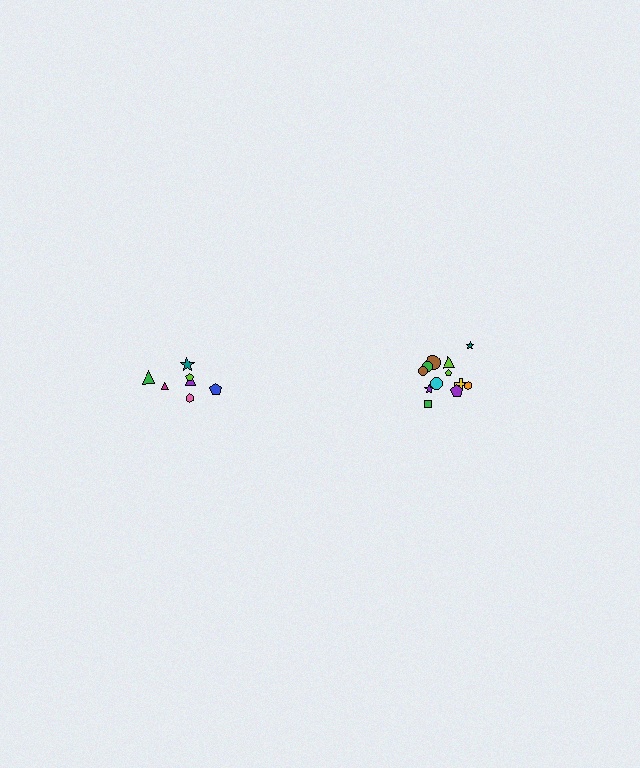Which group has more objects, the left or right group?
The right group.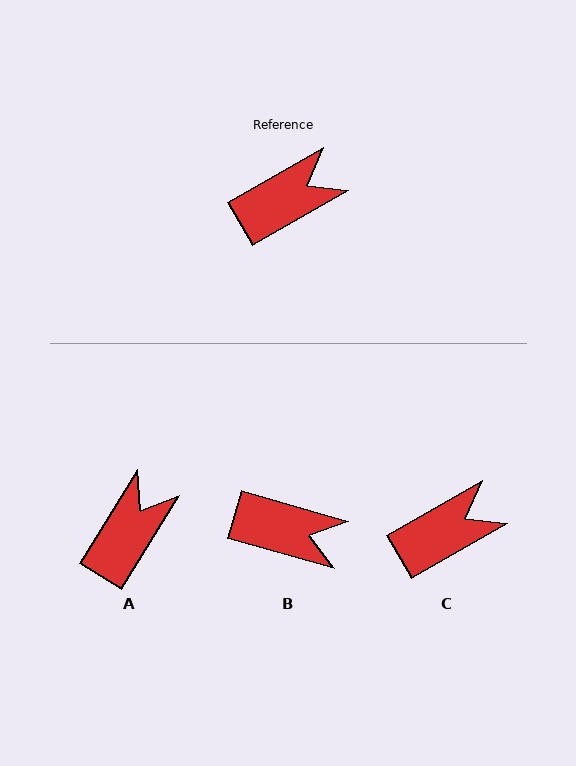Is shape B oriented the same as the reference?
No, it is off by about 46 degrees.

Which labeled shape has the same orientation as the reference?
C.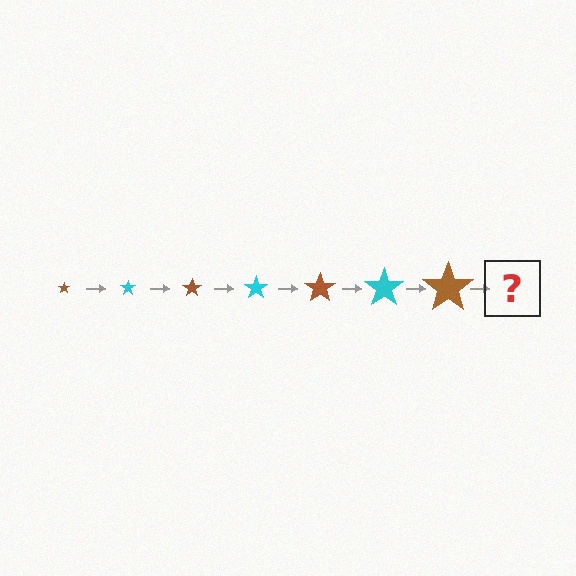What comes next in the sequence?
The next element should be a cyan star, larger than the previous one.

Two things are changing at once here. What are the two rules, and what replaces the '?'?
The two rules are that the star grows larger each step and the color cycles through brown and cyan. The '?' should be a cyan star, larger than the previous one.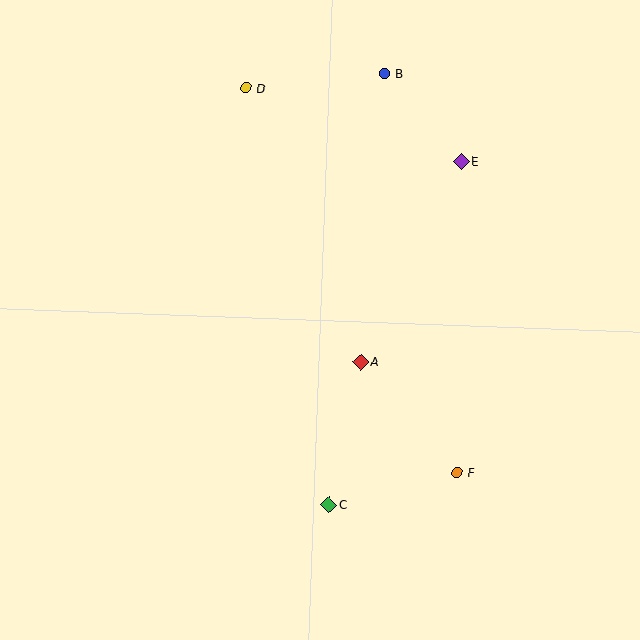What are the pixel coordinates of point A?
Point A is at (361, 362).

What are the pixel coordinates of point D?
Point D is at (246, 88).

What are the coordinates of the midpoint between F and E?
The midpoint between F and E is at (459, 317).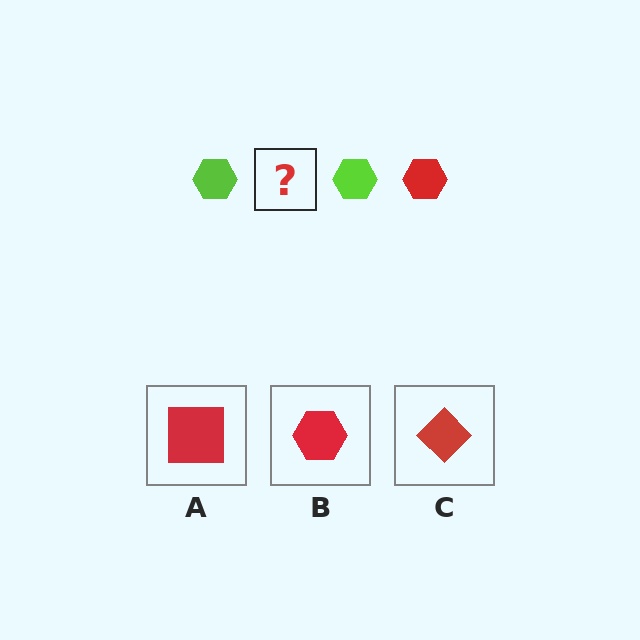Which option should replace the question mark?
Option B.